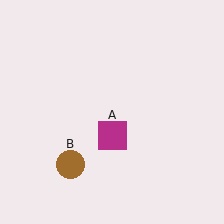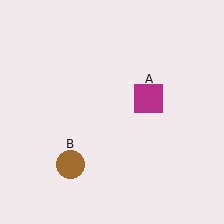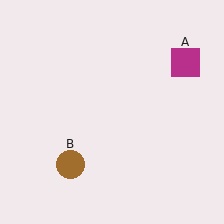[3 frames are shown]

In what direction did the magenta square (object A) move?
The magenta square (object A) moved up and to the right.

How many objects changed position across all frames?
1 object changed position: magenta square (object A).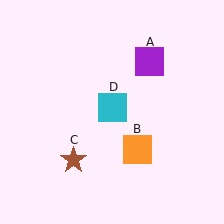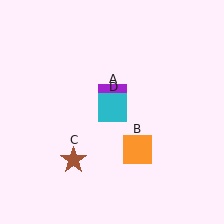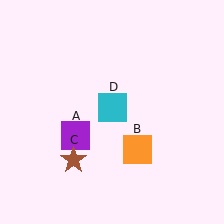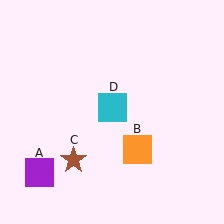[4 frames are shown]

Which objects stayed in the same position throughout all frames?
Orange square (object B) and brown star (object C) and cyan square (object D) remained stationary.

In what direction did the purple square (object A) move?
The purple square (object A) moved down and to the left.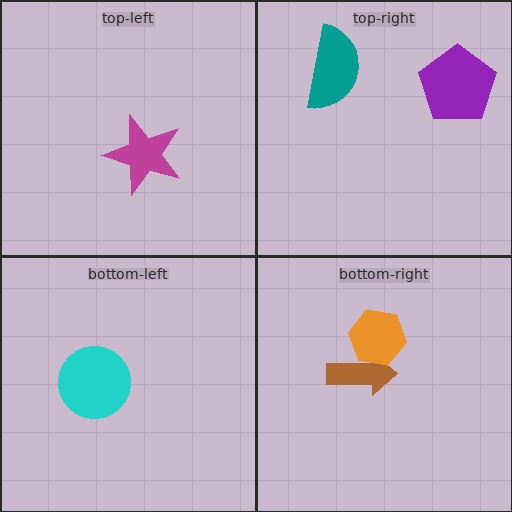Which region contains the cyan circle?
The bottom-left region.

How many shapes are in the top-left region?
1.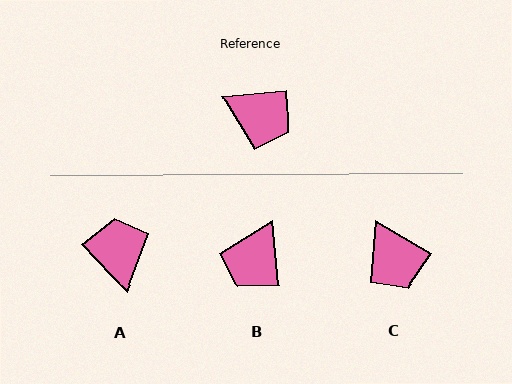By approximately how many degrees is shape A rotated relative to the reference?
Approximately 128 degrees counter-clockwise.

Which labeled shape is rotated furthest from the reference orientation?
A, about 128 degrees away.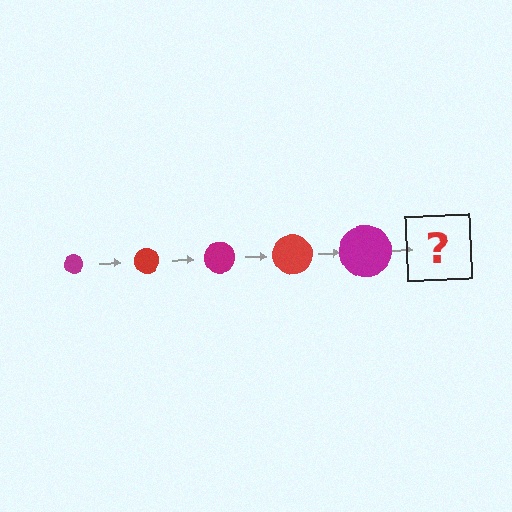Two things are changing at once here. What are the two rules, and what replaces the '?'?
The two rules are that the circle grows larger each step and the color cycles through magenta and red. The '?' should be a red circle, larger than the previous one.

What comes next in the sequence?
The next element should be a red circle, larger than the previous one.